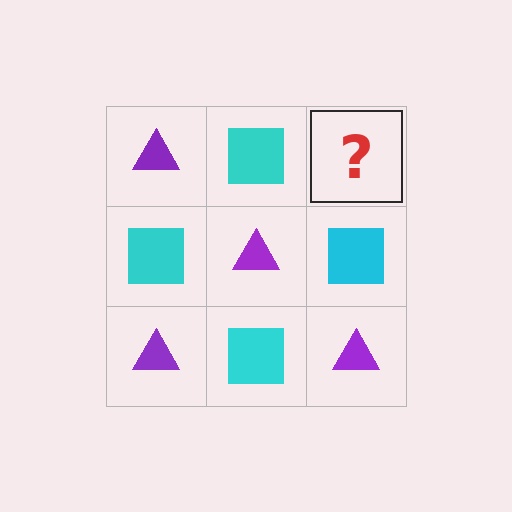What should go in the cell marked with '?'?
The missing cell should contain a purple triangle.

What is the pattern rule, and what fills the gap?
The rule is that it alternates purple triangle and cyan square in a checkerboard pattern. The gap should be filled with a purple triangle.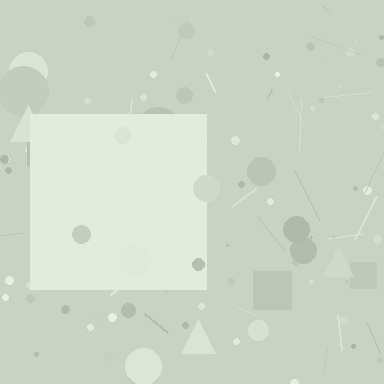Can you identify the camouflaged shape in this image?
The camouflaged shape is a square.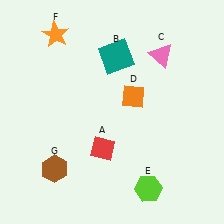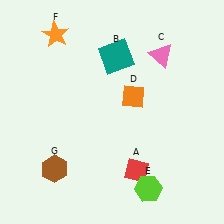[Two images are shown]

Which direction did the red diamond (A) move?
The red diamond (A) moved right.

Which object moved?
The red diamond (A) moved right.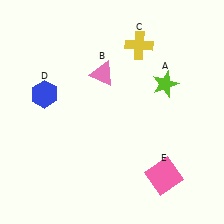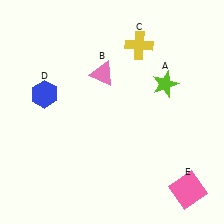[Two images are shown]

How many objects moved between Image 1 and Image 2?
1 object moved between the two images.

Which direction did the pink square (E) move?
The pink square (E) moved right.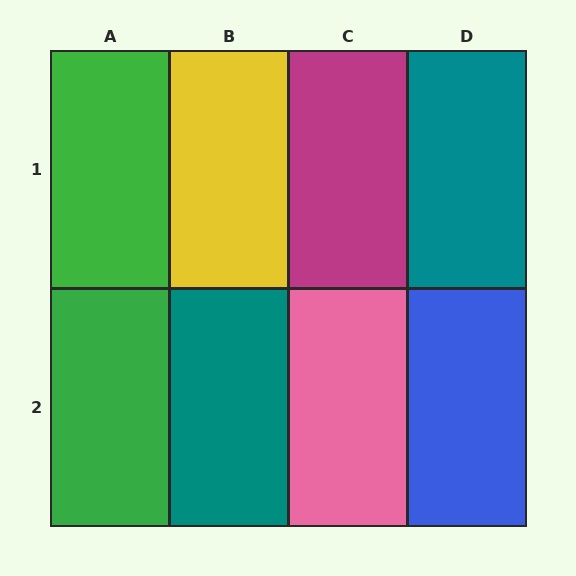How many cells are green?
2 cells are green.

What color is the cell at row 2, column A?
Green.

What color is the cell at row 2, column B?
Teal.